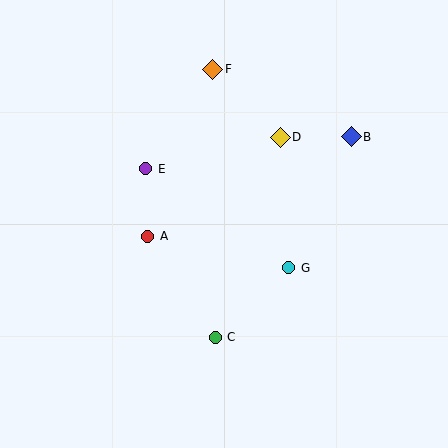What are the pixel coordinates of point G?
Point G is at (289, 268).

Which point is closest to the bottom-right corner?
Point G is closest to the bottom-right corner.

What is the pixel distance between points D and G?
The distance between D and G is 131 pixels.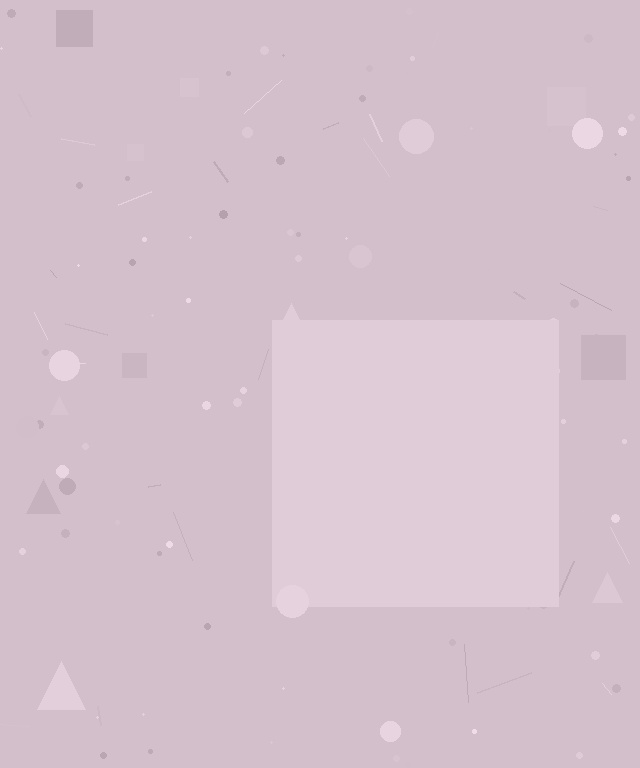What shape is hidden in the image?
A square is hidden in the image.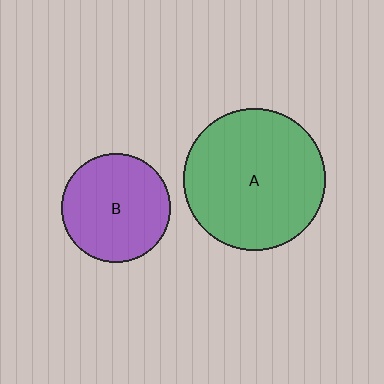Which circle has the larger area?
Circle A (green).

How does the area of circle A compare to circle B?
Approximately 1.7 times.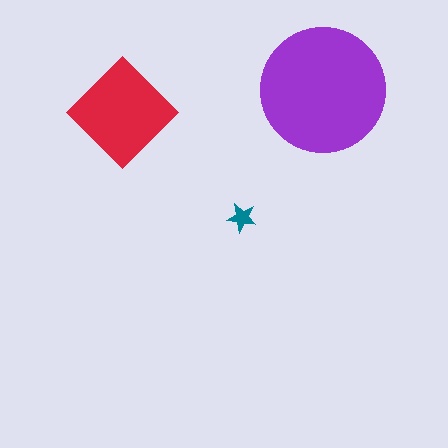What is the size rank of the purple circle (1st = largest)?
1st.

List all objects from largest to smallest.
The purple circle, the red diamond, the teal star.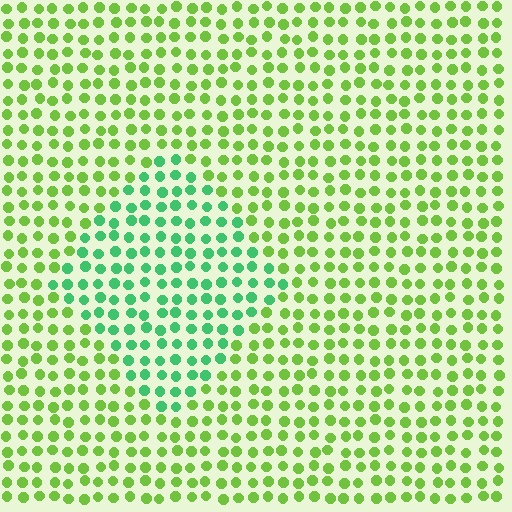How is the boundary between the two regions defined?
The boundary is defined purely by a slight shift in hue (about 44 degrees). Spacing, size, and orientation are identical on both sides.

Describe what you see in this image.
The image is filled with small lime elements in a uniform arrangement. A diamond-shaped region is visible where the elements are tinted to a slightly different hue, forming a subtle color boundary.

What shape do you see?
I see a diamond.